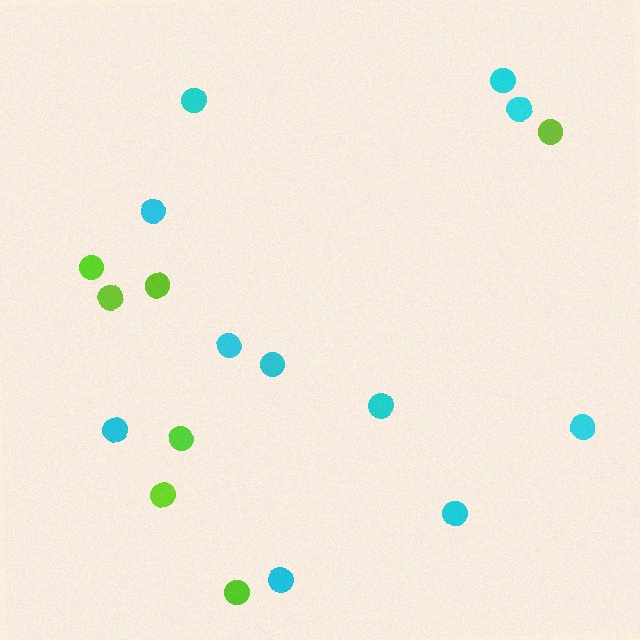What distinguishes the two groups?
There are 2 groups: one group of lime circles (7) and one group of cyan circles (11).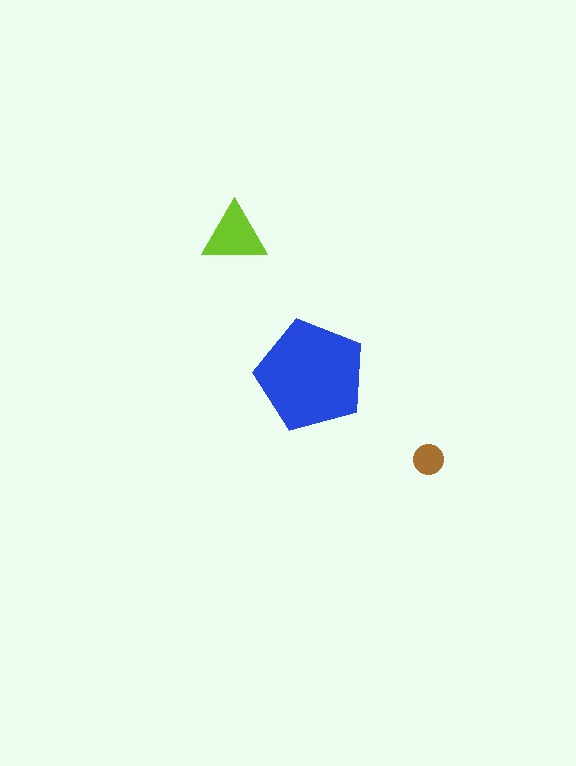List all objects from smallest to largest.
The brown circle, the lime triangle, the blue pentagon.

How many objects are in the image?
There are 3 objects in the image.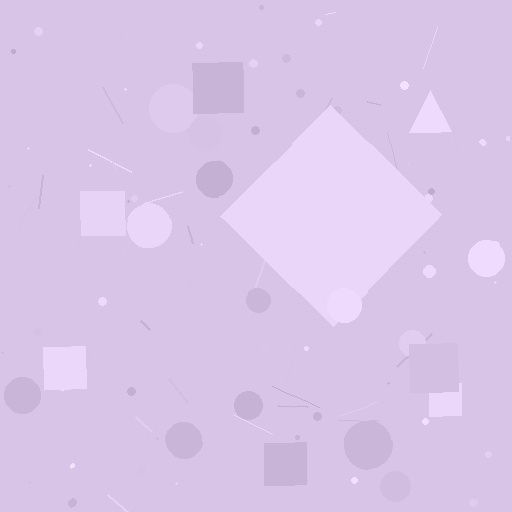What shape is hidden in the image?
A diamond is hidden in the image.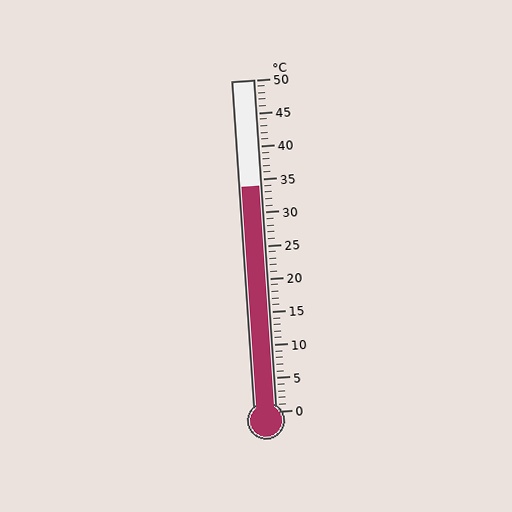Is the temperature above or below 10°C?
The temperature is above 10°C.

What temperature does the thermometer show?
The thermometer shows approximately 34°C.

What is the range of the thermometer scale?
The thermometer scale ranges from 0°C to 50°C.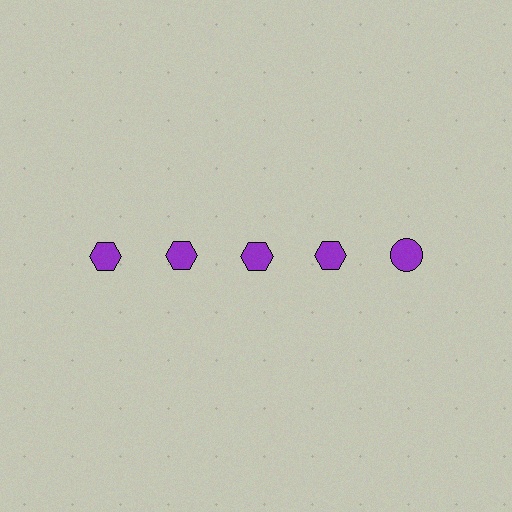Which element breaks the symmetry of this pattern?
The purple circle in the top row, rightmost column breaks the symmetry. All other shapes are purple hexagons.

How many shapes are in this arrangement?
There are 5 shapes arranged in a grid pattern.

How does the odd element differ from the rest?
It has a different shape: circle instead of hexagon.